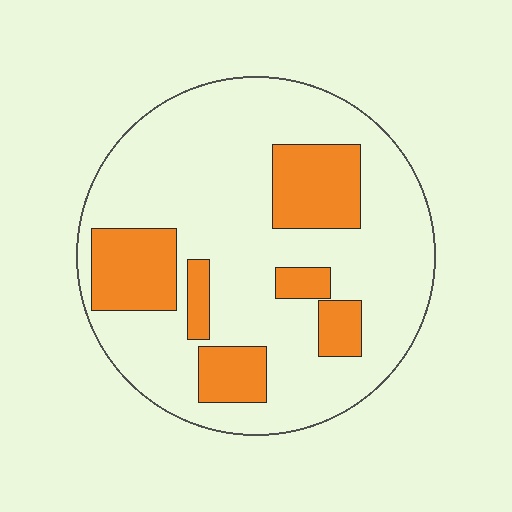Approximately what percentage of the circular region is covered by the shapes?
Approximately 25%.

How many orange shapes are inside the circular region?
6.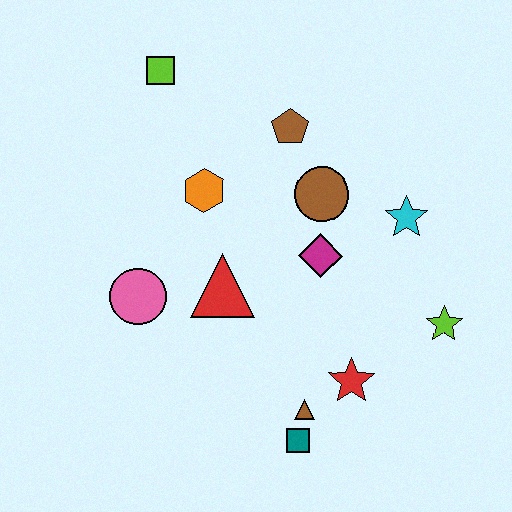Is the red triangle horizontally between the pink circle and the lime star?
Yes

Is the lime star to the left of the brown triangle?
No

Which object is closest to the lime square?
The orange hexagon is closest to the lime square.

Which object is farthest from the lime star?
The lime square is farthest from the lime star.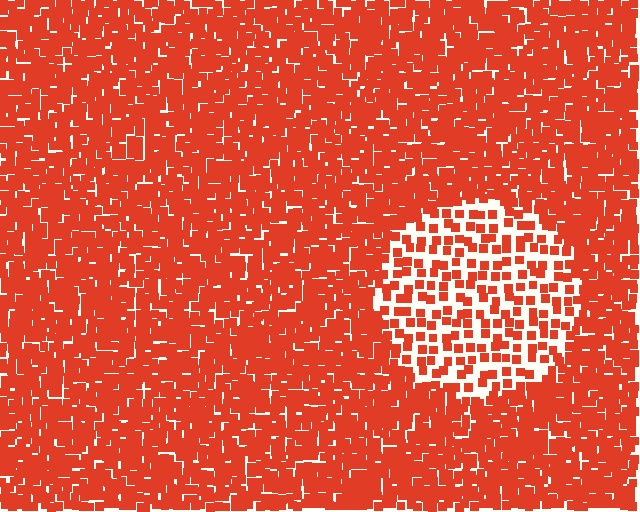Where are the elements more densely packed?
The elements are more densely packed outside the circle boundary.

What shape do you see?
I see a circle.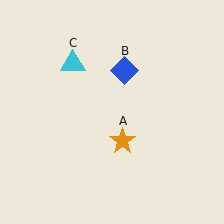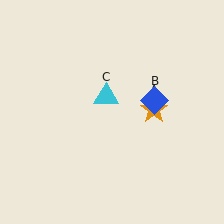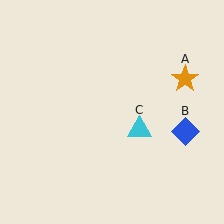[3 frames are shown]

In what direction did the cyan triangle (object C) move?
The cyan triangle (object C) moved down and to the right.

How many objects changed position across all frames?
3 objects changed position: orange star (object A), blue diamond (object B), cyan triangle (object C).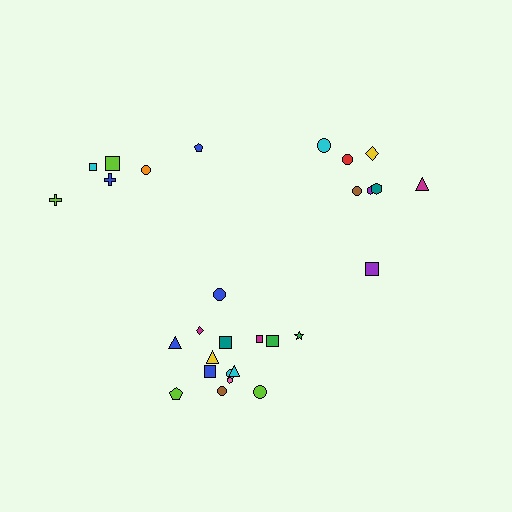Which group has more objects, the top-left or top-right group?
The top-right group.